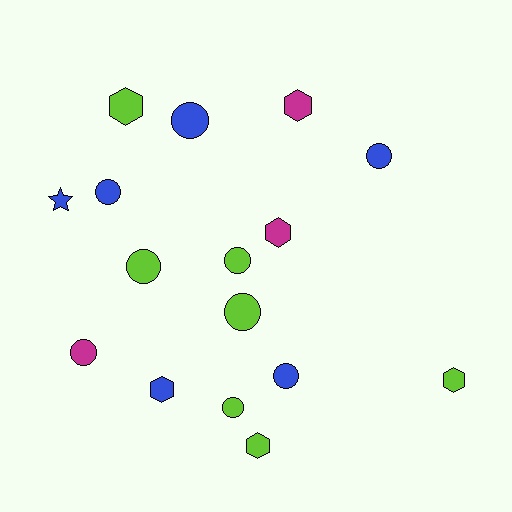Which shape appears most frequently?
Circle, with 9 objects.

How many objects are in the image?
There are 16 objects.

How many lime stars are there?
There are no lime stars.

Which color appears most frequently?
Lime, with 7 objects.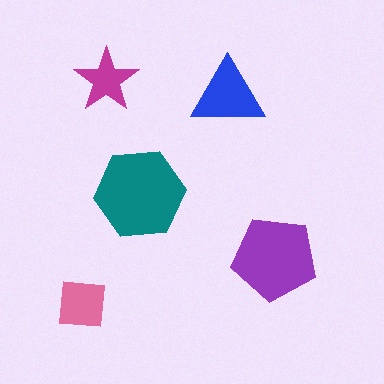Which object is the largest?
The teal hexagon.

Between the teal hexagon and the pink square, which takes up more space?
The teal hexagon.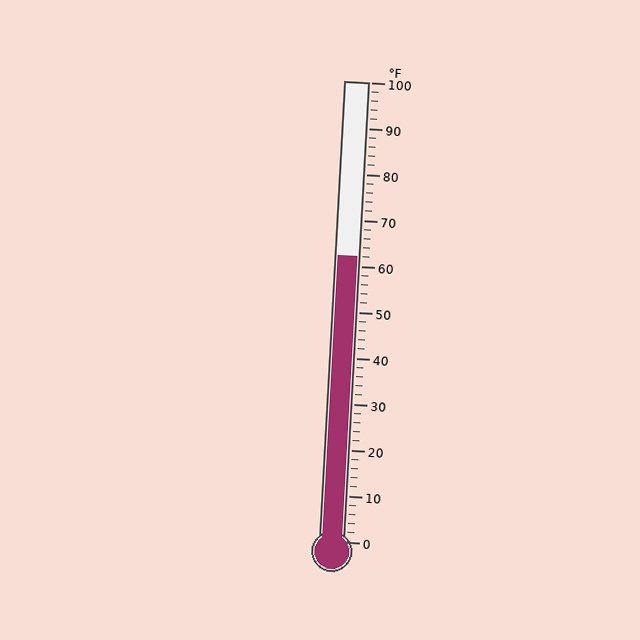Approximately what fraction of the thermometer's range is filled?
The thermometer is filled to approximately 60% of its range.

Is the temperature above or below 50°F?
The temperature is above 50°F.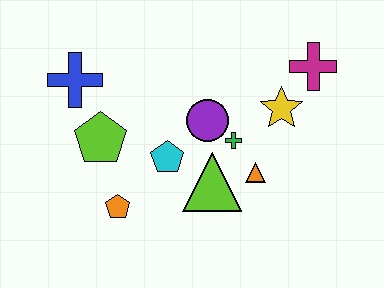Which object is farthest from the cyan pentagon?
The magenta cross is farthest from the cyan pentagon.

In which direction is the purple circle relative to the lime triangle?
The purple circle is above the lime triangle.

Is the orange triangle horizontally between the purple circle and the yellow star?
Yes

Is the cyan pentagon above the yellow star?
No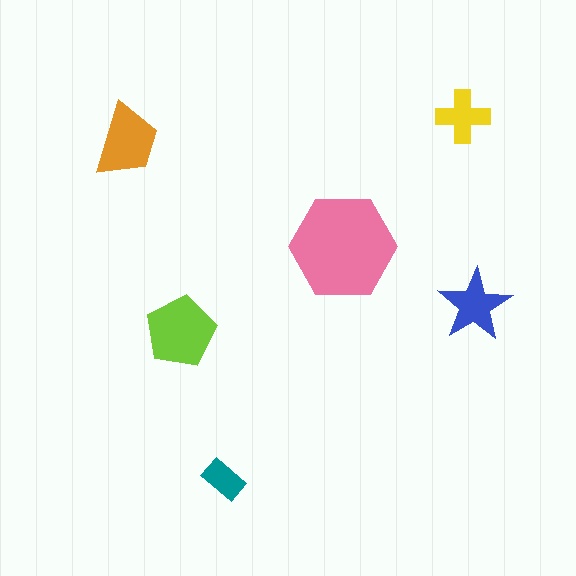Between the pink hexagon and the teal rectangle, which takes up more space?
The pink hexagon.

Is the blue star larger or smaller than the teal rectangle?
Larger.